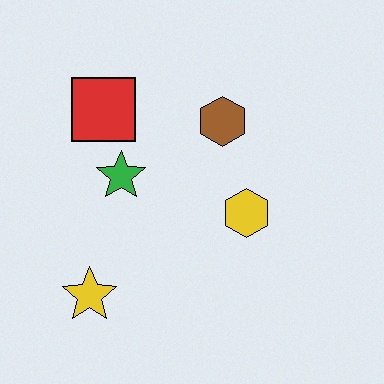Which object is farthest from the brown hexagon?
The yellow star is farthest from the brown hexagon.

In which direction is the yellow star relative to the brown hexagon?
The yellow star is below the brown hexagon.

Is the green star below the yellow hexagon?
No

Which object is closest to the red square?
The green star is closest to the red square.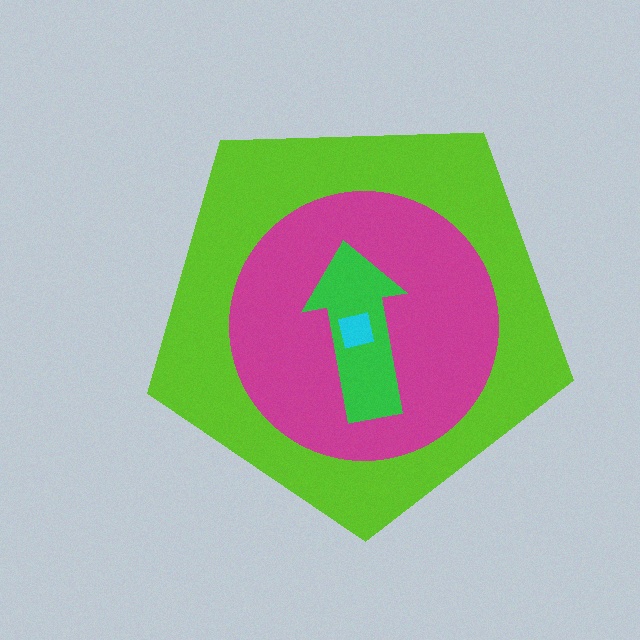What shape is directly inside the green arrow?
The cyan square.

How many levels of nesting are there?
4.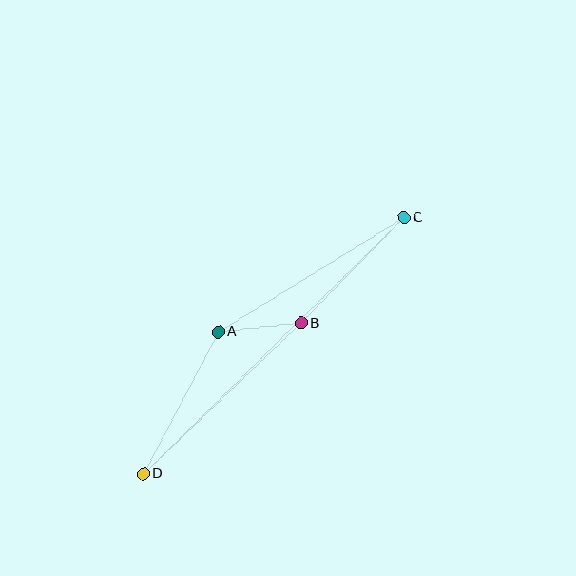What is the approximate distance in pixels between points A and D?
The distance between A and D is approximately 160 pixels.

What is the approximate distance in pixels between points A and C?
The distance between A and C is approximately 218 pixels.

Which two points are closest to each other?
Points A and B are closest to each other.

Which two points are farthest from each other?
Points C and D are farthest from each other.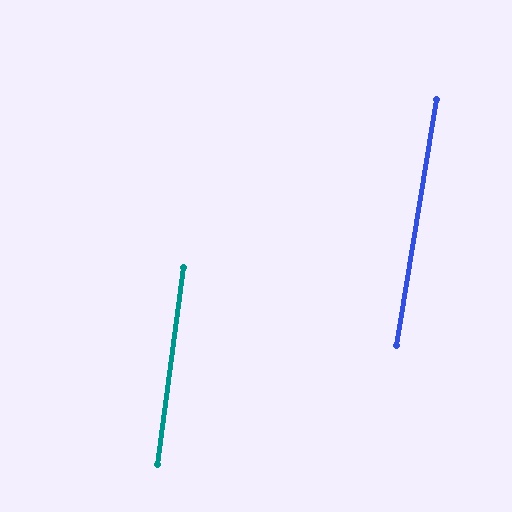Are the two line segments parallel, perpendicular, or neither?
Parallel — their directions differ by only 1.8°.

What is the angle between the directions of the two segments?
Approximately 2 degrees.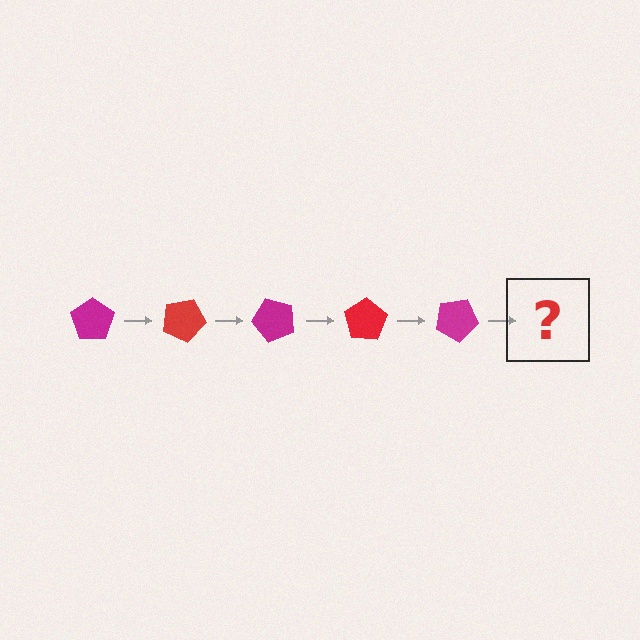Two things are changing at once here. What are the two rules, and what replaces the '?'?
The two rules are that it rotates 25 degrees each step and the color cycles through magenta and red. The '?' should be a red pentagon, rotated 125 degrees from the start.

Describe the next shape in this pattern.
It should be a red pentagon, rotated 125 degrees from the start.